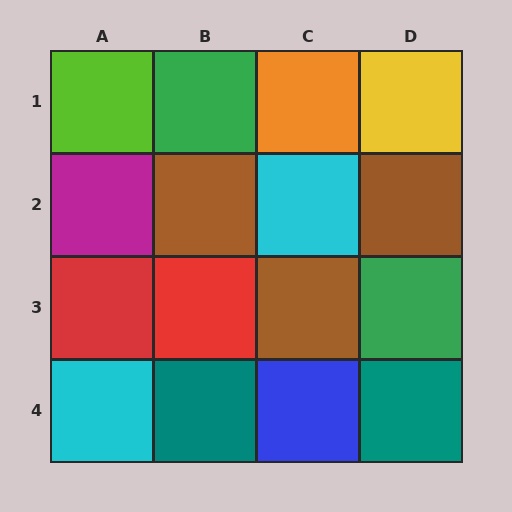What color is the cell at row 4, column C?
Blue.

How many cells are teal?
2 cells are teal.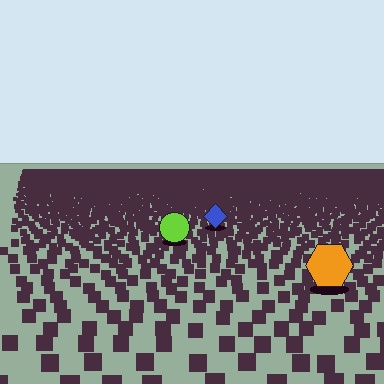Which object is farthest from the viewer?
The blue diamond is farthest from the viewer. It appears smaller and the ground texture around it is denser.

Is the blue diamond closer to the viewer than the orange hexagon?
No. The orange hexagon is closer — you can tell from the texture gradient: the ground texture is coarser near it.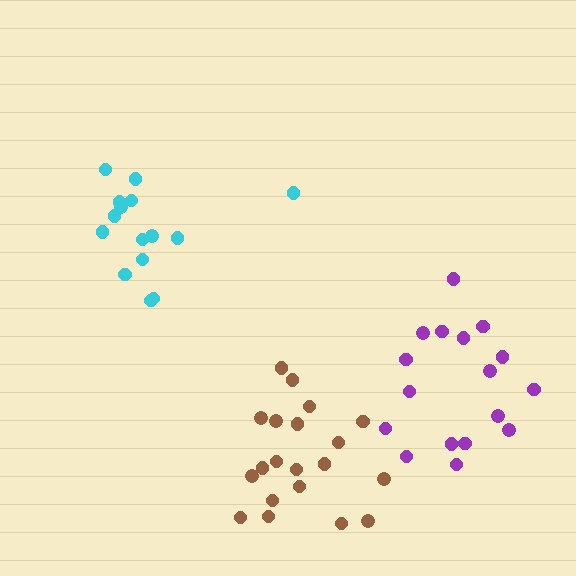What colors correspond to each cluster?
The clusters are colored: brown, cyan, purple.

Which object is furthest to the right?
The purple cluster is rightmost.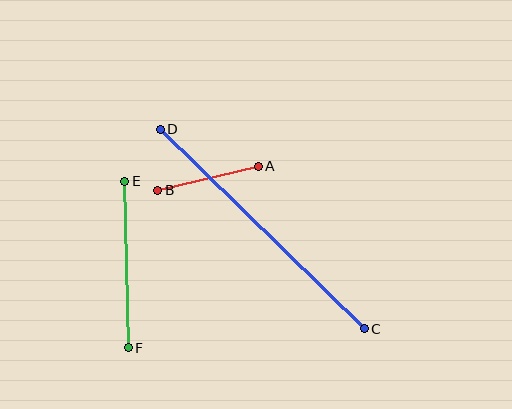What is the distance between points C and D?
The distance is approximately 285 pixels.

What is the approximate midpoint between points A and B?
The midpoint is at approximately (208, 178) pixels.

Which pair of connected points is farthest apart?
Points C and D are farthest apart.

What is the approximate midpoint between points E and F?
The midpoint is at approximately (126, 264) pixels.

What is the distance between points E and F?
The distance is approximately 167 pixels.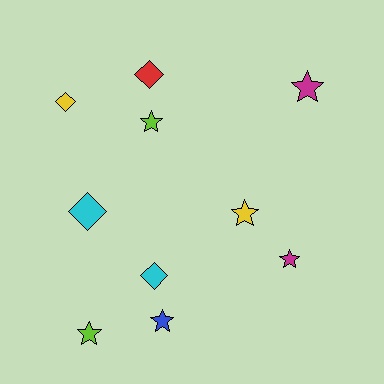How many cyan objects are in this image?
There are 2 cyan objects.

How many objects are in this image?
There are 10 objects.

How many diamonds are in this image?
There are 4 diamonds.